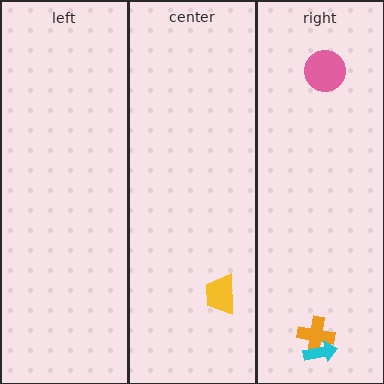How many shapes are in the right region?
3.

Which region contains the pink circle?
The right region.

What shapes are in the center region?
The yellow trapezoid.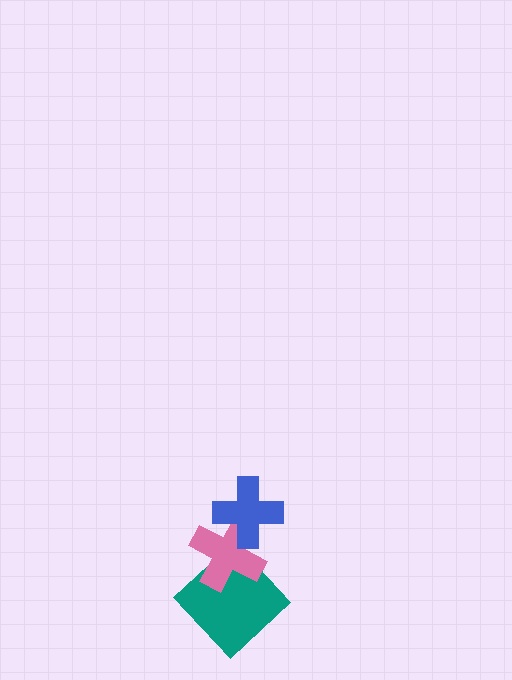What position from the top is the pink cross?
The pink cross is 2nd from the top.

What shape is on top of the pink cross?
The blue cross is on top of the pink cross.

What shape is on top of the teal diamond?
The pink cross is on top of the teal diamond.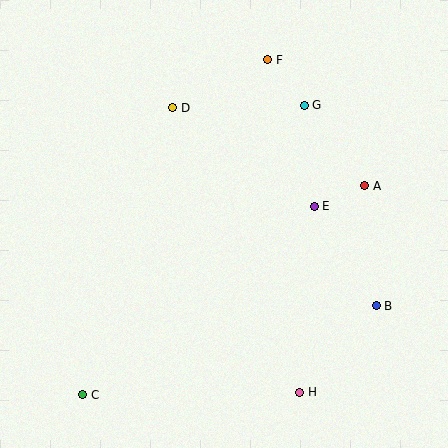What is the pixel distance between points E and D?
The distance between E and D is 172 pixels.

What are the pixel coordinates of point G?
Point G is at (304, 105).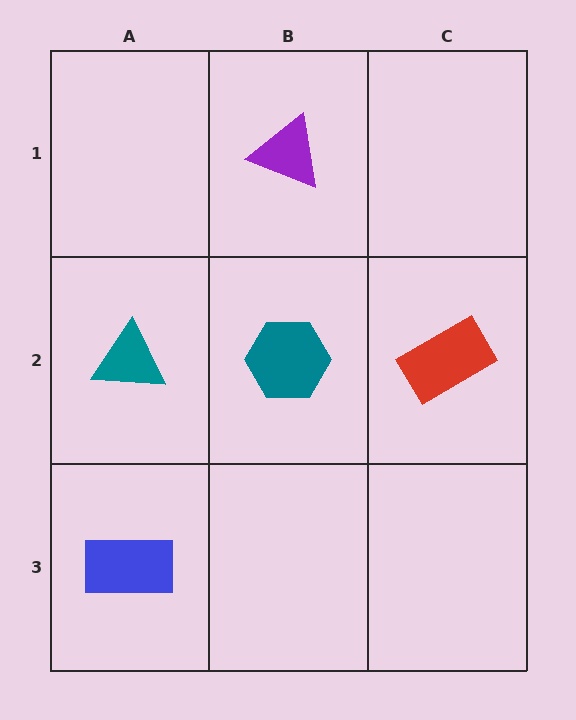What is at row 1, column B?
A purple triangle.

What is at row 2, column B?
A teal hexagon.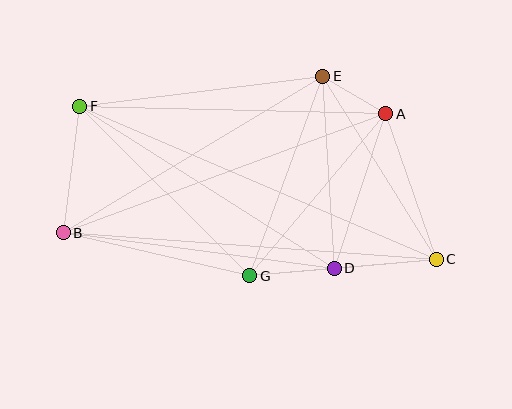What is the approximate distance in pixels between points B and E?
The distance between B and E is approximately 303 pixels.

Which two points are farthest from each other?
Points C and F are farthest from each other.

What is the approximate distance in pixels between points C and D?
The distance between C and D is approximately 102 pixels.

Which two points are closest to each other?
Points A and E are closest to each other.